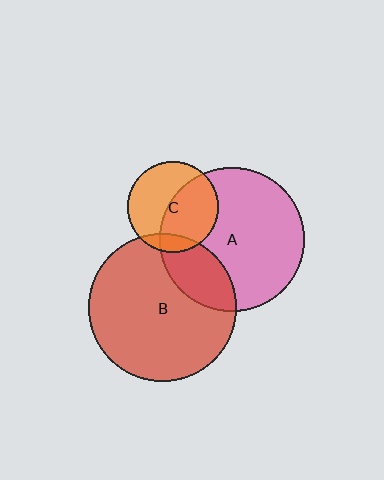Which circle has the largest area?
Circle B (red).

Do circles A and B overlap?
Yes.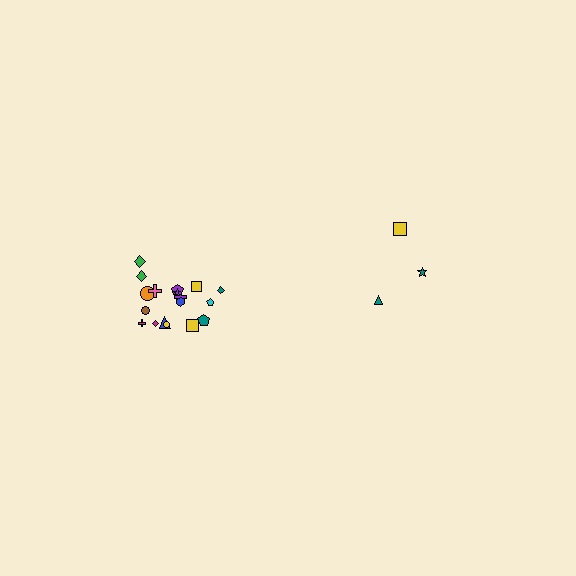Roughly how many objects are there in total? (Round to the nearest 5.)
Roughly 20 objects in total.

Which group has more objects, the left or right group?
The left group.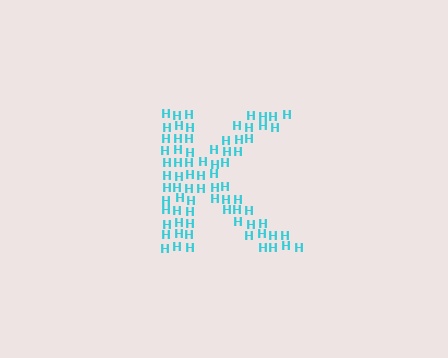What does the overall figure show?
The overall figure shows the letter K.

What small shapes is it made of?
It is made of small letter H's.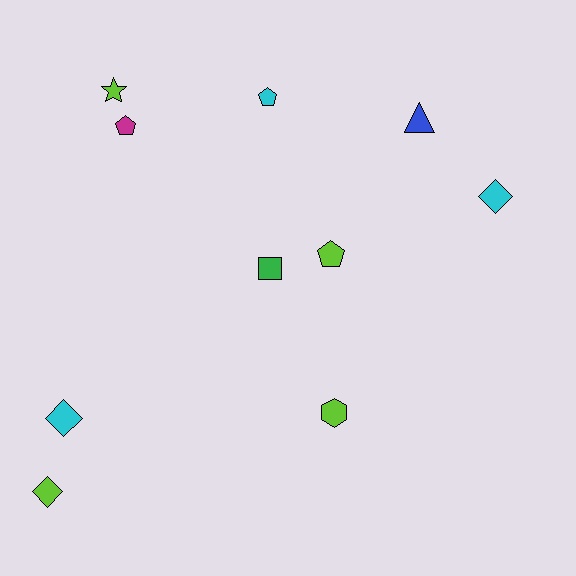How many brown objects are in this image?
There are no brown objects.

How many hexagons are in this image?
There is 1 hexagon.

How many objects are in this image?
There are 10 objects.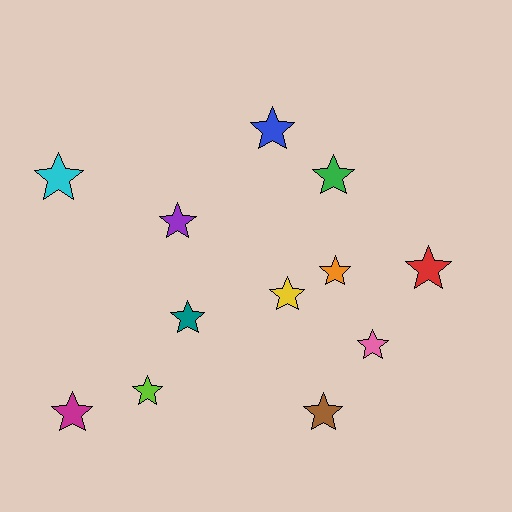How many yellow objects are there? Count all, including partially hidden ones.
There is 1 yellow object.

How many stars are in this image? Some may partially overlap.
There are 12 stars.